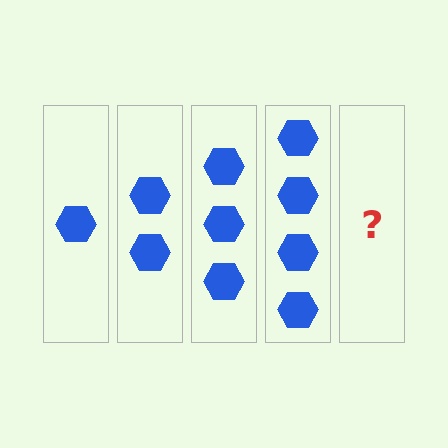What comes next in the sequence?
The next element should be 5 hexagons.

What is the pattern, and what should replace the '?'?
The pattern is that each step adds one more hexagon. The '?' should be 5 hexagons.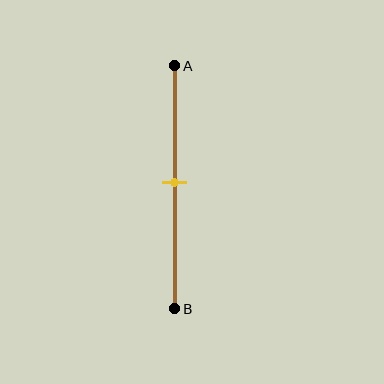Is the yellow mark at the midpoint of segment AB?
Yes, the mark is approximately at the midpoint.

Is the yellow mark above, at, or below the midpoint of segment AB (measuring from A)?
The yellow mark is approximately at the midpoint of segment AB.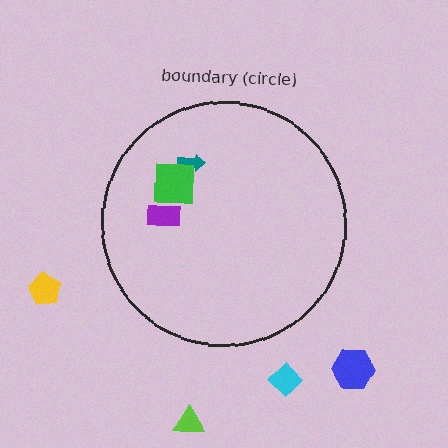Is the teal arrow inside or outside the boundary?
Inside.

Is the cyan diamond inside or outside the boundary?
Outside.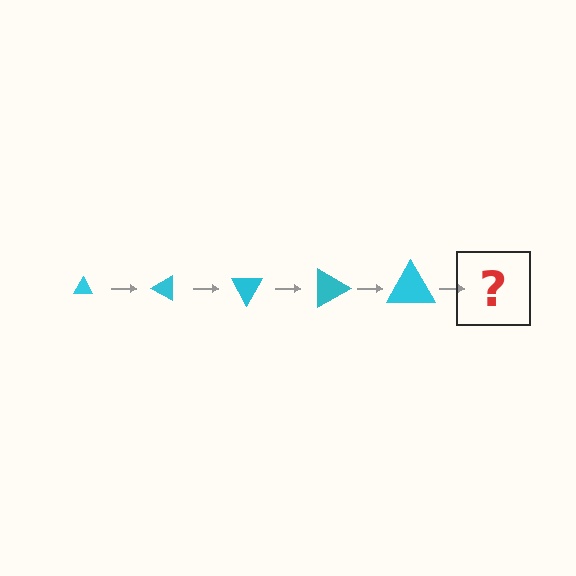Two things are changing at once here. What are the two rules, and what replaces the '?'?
The two rules are that the triangle grows larger each step and it rotates 30 degrees each step. The '?' should be a triangle, larger than the previous one and rotated 150 degrees from the start.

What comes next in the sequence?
The next element should be a triangle, larger than the previous one and rotated 150 degrees from the start.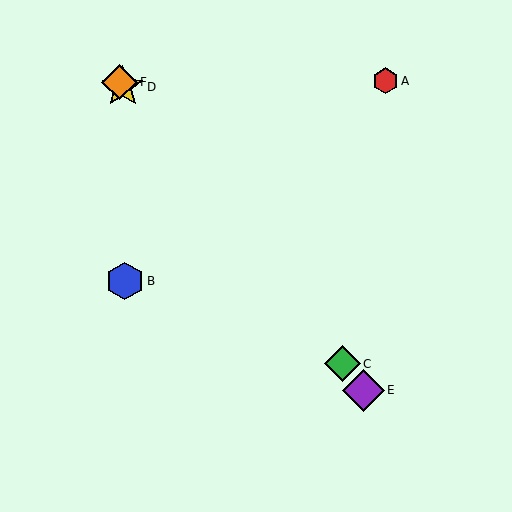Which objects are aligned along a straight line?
Objects C, D, E, F are aligned along a straight line.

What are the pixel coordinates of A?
Object A is at (385, 81).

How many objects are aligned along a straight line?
4 objects (C, D, E, F) are aligned along a straight line.